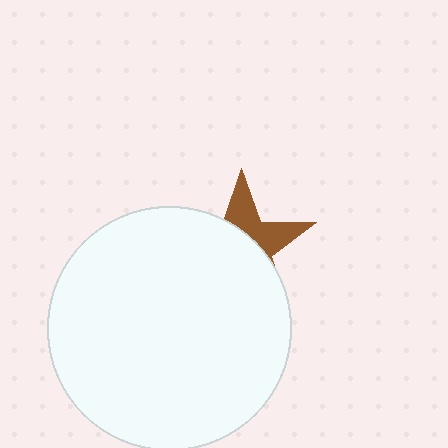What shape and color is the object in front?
The object in front is a white circle.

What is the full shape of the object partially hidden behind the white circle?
The partially hidden object is a brown star.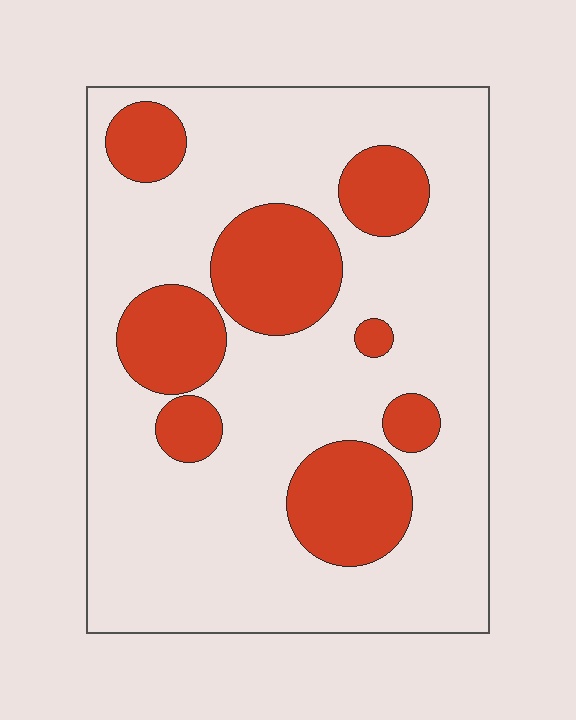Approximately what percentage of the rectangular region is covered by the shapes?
Approximately 25%.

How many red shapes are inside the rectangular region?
8.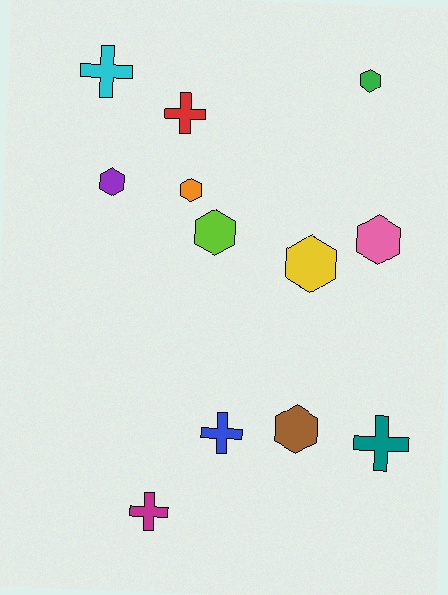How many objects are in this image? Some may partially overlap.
There are 12 objects.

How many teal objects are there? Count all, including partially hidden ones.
There is 1 teal object.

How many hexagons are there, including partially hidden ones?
There are 7 hexagons.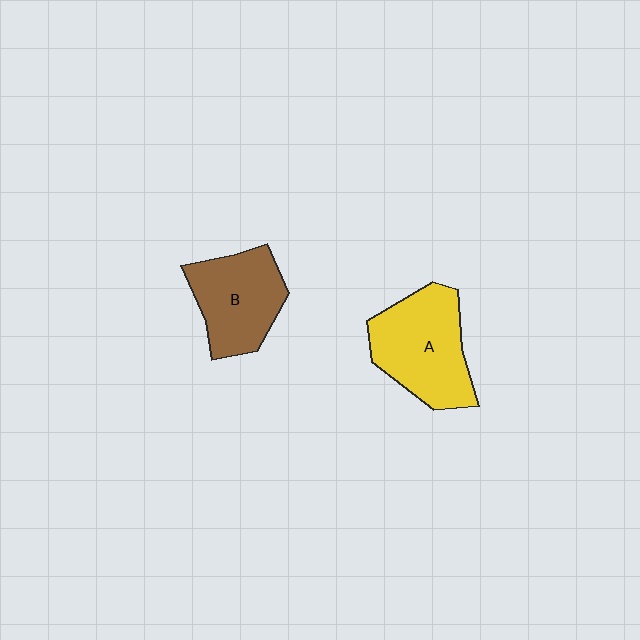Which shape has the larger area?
Shape A (yellow).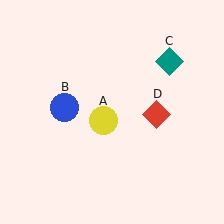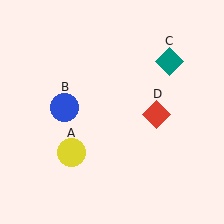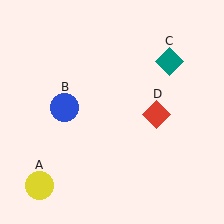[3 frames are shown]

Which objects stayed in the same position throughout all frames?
Blue circle (object B) and teal diamond (object C) and red diamond (object D) remained stationary.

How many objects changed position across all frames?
1 object changed position: yellow circle (object A).